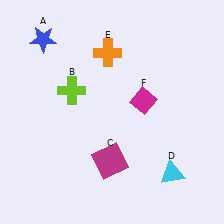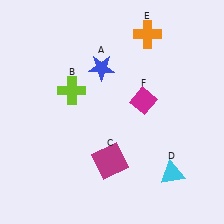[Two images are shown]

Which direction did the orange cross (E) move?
The orange cross (E) moved right.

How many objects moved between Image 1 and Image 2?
2 objects moved between the two images.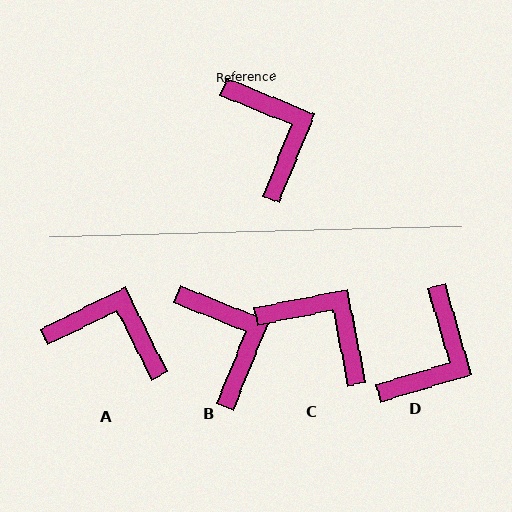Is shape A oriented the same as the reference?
No, it is off by about 48 degrees.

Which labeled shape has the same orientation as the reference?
B.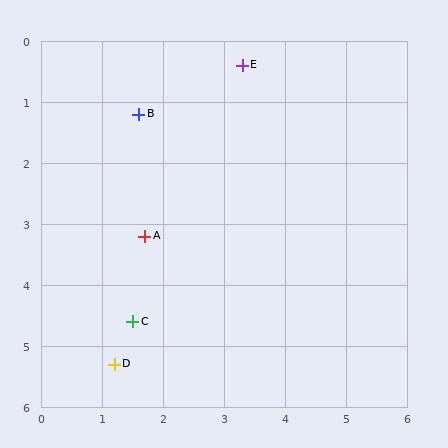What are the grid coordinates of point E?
Point E is at approximately (3.3, 0.4).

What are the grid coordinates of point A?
Point A is at approximately (1.7, 3.2).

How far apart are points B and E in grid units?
Points B and E are about 1.9 grid units apart.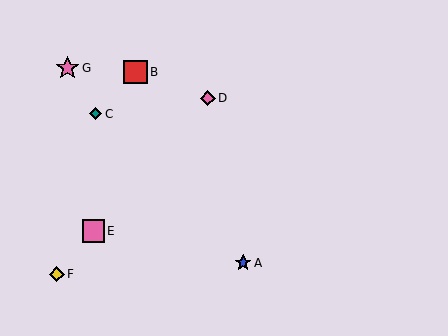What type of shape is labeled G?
Shape G is a pink star.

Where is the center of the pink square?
The center of the pink square is at (93, 231).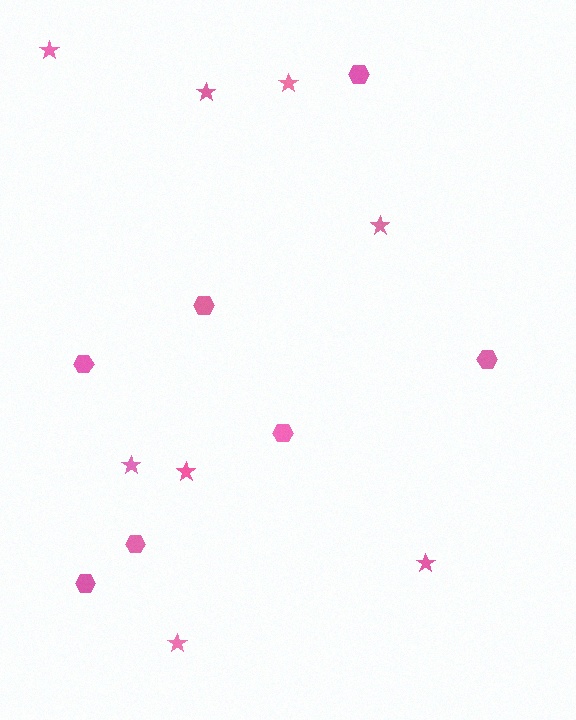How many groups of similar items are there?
There are 2 groups: one group of hexagons (7) and one group of stars (8).